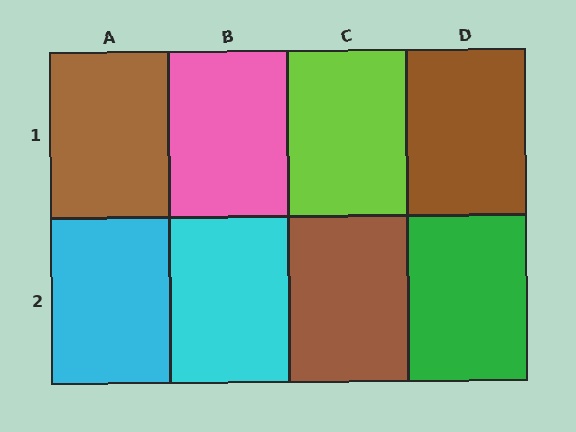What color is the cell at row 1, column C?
Lime.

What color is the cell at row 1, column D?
Brown.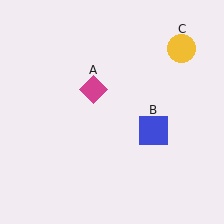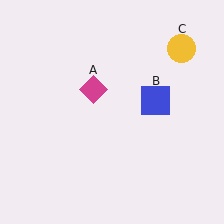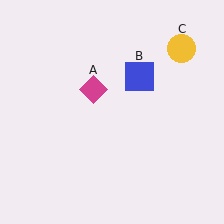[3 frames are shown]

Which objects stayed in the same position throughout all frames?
Magenta diamond (object A) and yellow circle (object C) remained stationary.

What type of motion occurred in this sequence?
The blue square (object B) rotated counterclockwise around the center of the scene.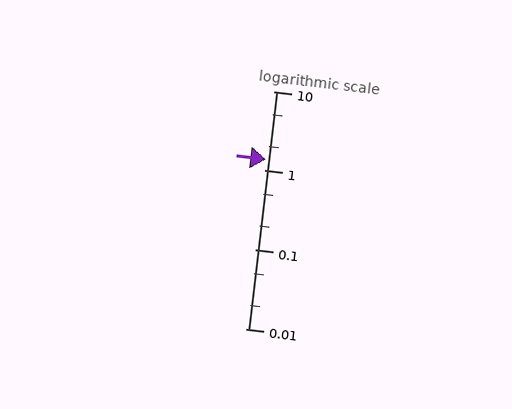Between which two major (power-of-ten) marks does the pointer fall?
The pointer is between 1 and 10.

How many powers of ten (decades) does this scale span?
The scale spans 3 decades, from 0.01 to 10.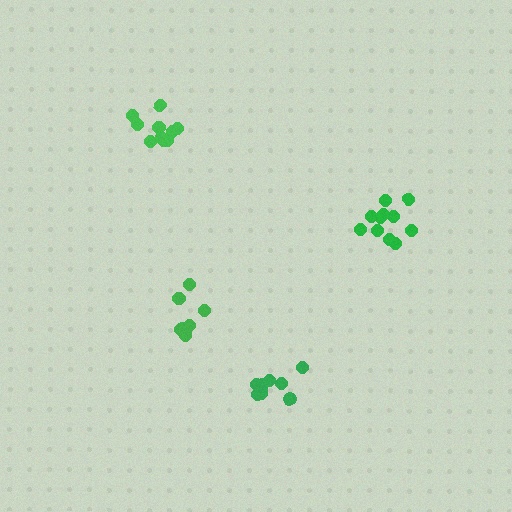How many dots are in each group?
Group 1: 11 dots, Group 2: 8 dots, Group 3: 9 dots, Group 4: 10 dots (38 total).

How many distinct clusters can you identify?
There are 4 distinct clusters.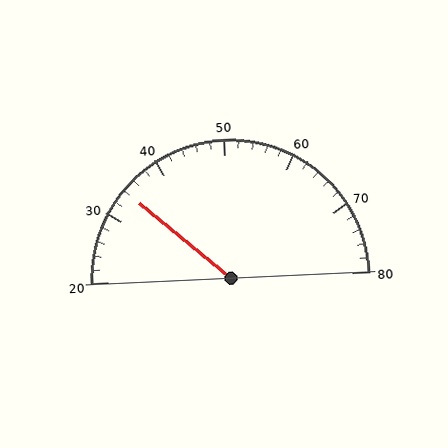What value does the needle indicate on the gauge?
The needle indicates approximately 34.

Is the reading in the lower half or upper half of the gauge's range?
The reading is in the lower half of the range (20 to 80).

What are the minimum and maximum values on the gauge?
The gauge ranges from 20 to 80.